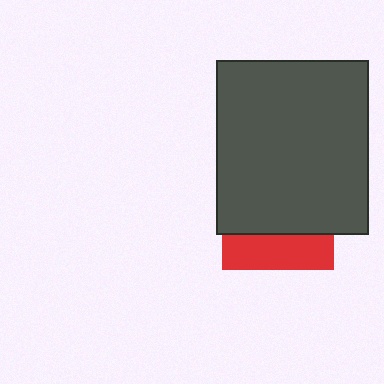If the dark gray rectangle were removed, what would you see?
You would see the complete red square.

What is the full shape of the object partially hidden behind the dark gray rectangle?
The partially hidden object is a red square.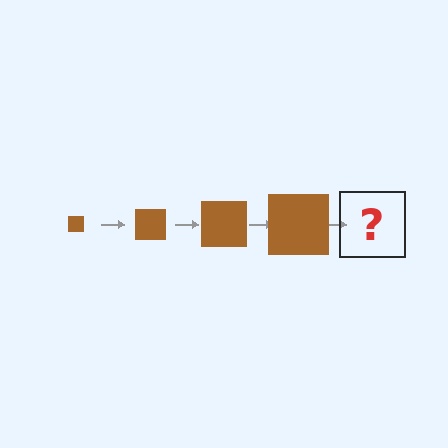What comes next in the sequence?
The next element should be a brown square, larger than the previous one.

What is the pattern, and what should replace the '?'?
The pattern is that the square gets progressively larger each step. The '?' should be a brown square, larger than the previous one.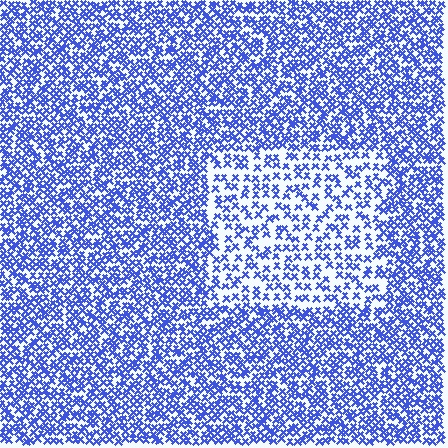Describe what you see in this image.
The image contains small blue elements arranged at two different densities. A rectangle-shaped region is visible where the elements are less densely packed than the surrounding area.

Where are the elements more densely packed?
The elements are more densely packed outside the rectangle boundary.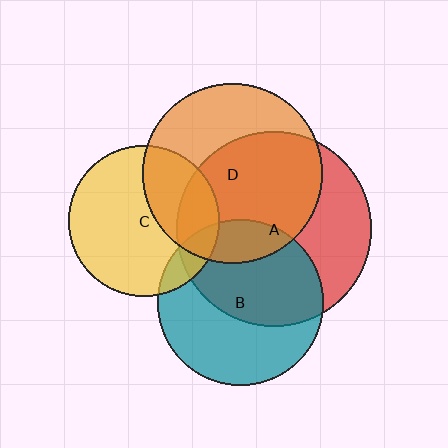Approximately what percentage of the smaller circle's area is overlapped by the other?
Approximately 15%.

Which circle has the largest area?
Circle A (red).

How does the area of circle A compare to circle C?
Approximately 1.6 times.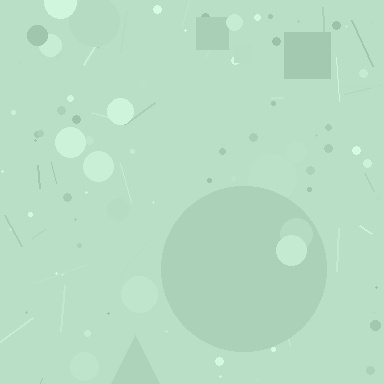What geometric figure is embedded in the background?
A circle is embedded in the background.